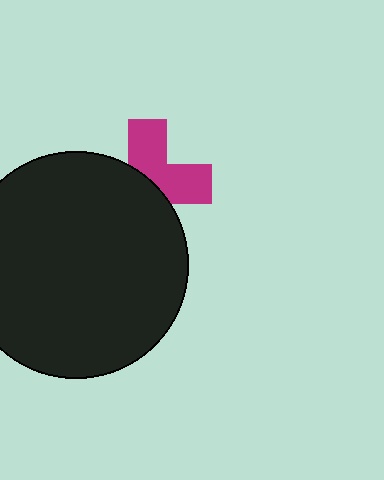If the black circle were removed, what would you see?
You would see the complete magenta cross.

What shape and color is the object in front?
The object in front is a black circle.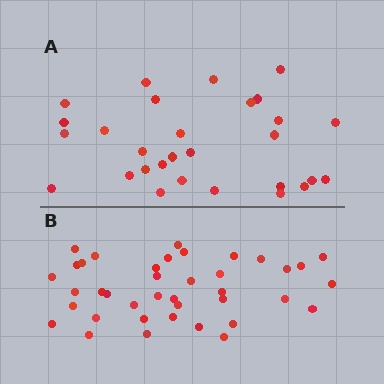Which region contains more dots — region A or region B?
Region B (the bottom region) has more dots.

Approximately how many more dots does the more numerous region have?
Region B has roughly 10 or so more dots than region A.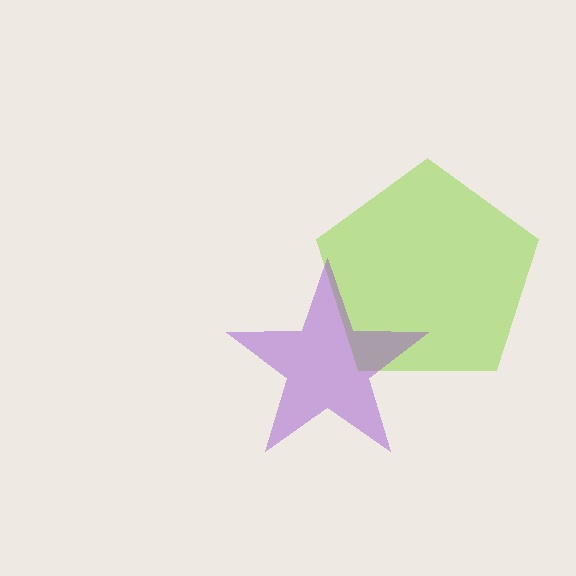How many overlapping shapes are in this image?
There are 2 overlapping shapes in the image.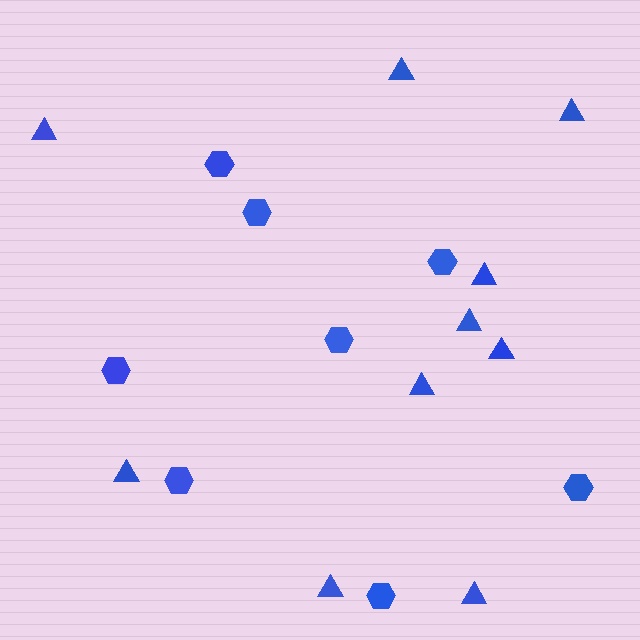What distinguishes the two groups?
There are 2 groups: one group of hexagons (8) and one group of triangles (10).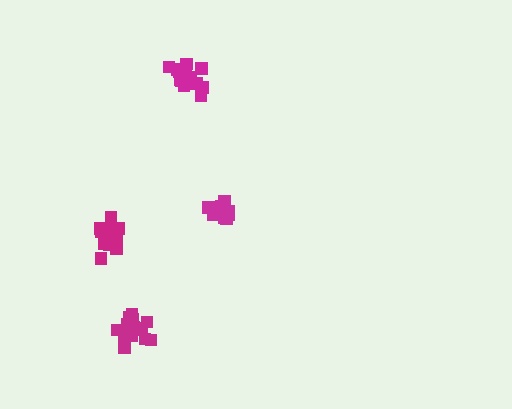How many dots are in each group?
Group 1: 13 dots, Group 2: 16 dots, Group 3: 16 dots, Group 4: 15 dots (60 total).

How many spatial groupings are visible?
There are 4 spatial groupings.